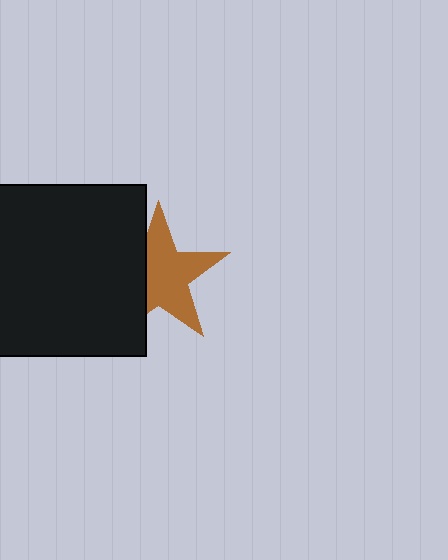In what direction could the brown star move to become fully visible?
The brown star could move right. That would shift it out from behind the black rectangle entirely.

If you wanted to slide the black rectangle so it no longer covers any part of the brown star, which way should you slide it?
Slide it left — that is the most direct way to separate the two shapes.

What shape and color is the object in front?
The object in front is a black rectangle.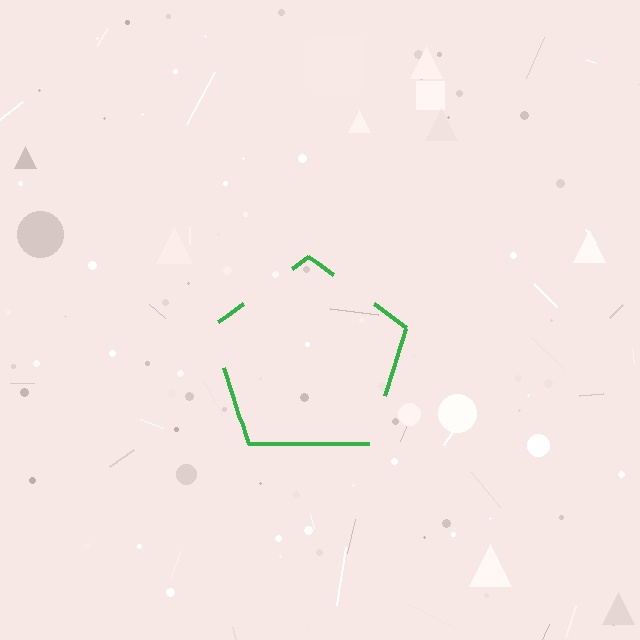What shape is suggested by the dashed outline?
The dashed outline suggests a pentagon.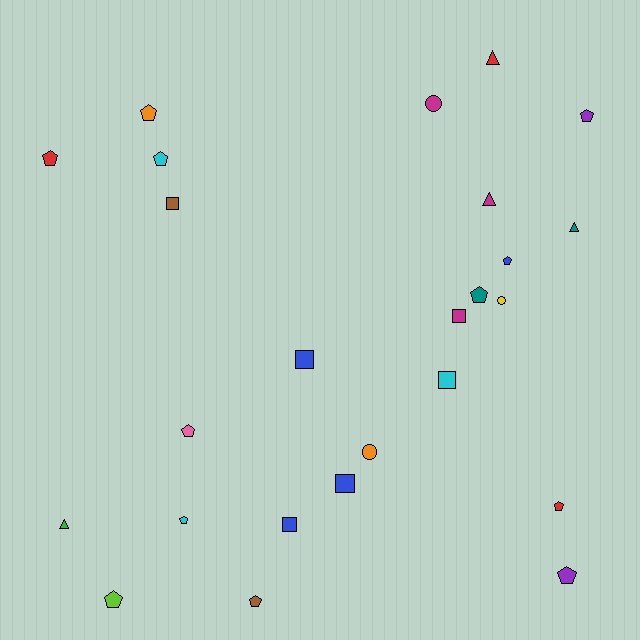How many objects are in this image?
There are 25 objects.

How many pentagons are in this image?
There are 12 pentagons.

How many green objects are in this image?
There is 1 green object.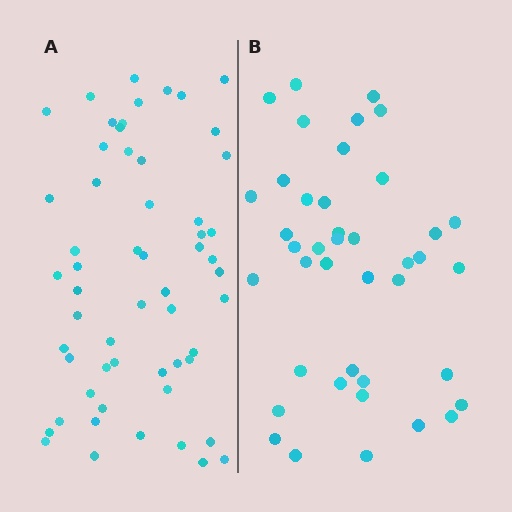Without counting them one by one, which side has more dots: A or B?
Region A (the left region) has more dots.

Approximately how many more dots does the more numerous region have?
Region A has approximately 15 more dots than region B.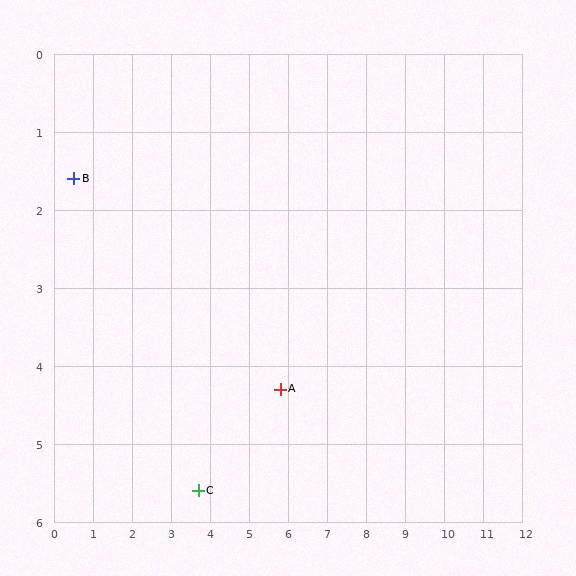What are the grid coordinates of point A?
Point A is at approximately (5.8, 4.3).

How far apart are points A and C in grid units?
Points A and C are about 2.5 grid units apart.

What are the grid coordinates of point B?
Point B is at approximately (0.5, 1.6).